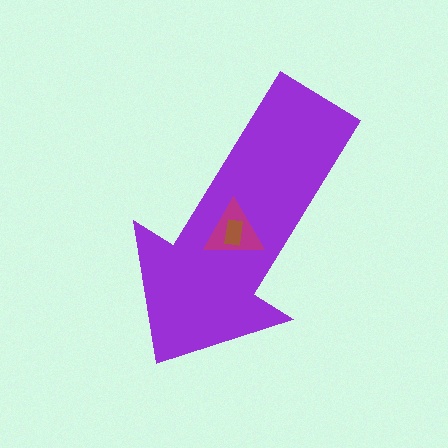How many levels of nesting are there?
3.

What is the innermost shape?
The brown rectangle.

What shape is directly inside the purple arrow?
The magenta triangle.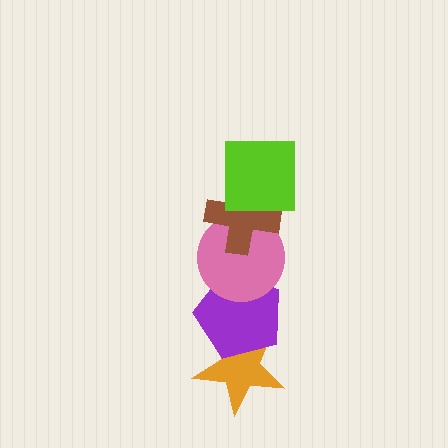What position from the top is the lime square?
The lime square is 1st from the top.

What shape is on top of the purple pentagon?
The pink circle is on top of the purple pentagon.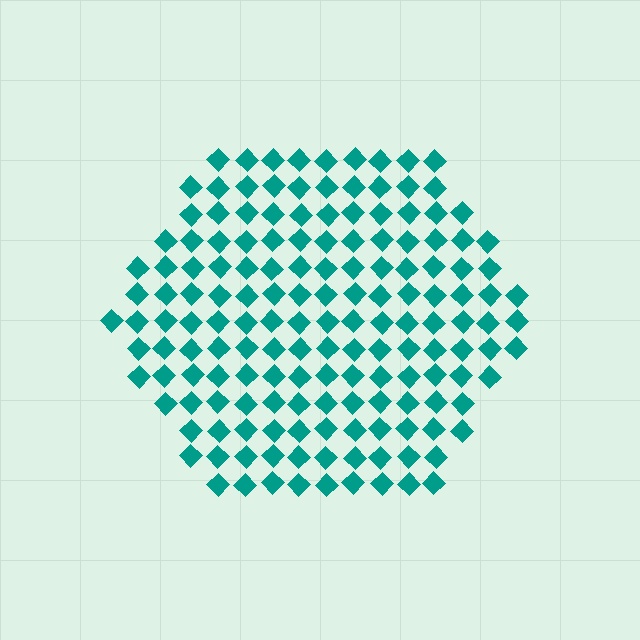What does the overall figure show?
The overall figure shows a hexagon.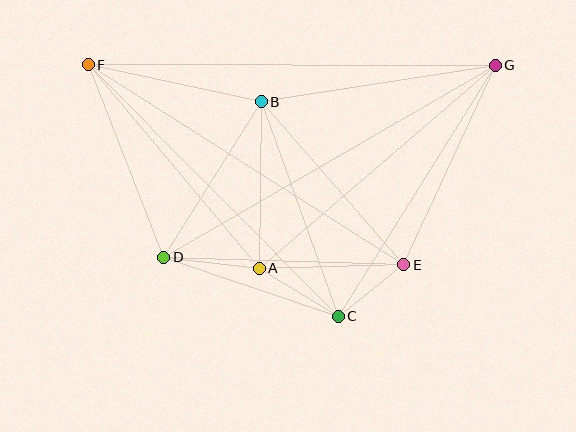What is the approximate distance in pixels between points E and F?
The distance between E and F is approximately 373 pixels.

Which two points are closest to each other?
Points C and E are closest to each other.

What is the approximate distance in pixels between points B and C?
The distance between B and C is approximately 228 pixels.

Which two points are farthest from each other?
Points F and G are farthest from each other.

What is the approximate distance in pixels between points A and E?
The distance between A and E is approximately 144 pixels.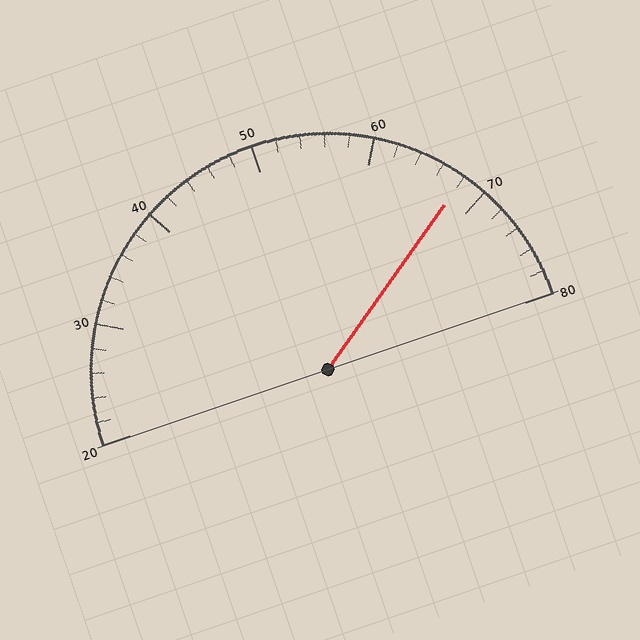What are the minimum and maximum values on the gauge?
The gauge ranges from 20 to 80.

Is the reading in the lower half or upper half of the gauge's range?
The reading is in the upper half of the range (20 to 80).